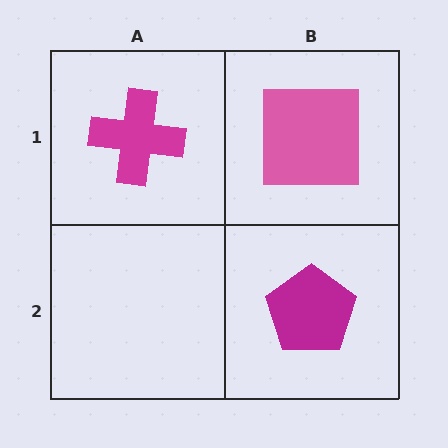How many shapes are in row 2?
1 shape.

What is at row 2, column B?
A magenta pentagon.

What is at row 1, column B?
A pink square.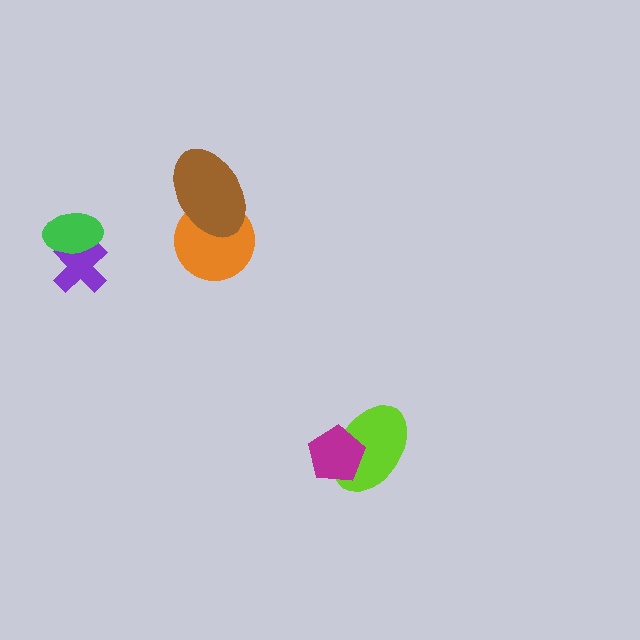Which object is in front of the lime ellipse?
The magenta pentagon is in front of the lime ellipse.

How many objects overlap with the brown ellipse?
1 object overlaps with the brown ellipse.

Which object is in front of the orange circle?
The brown ellipse is in front of the orange circle.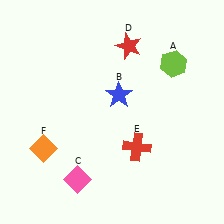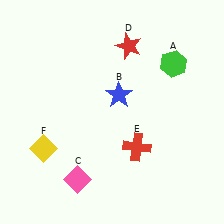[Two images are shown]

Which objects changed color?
A changed from lime to green. F changed from orange to yellow.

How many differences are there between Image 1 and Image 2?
There are 2 differences between the two images.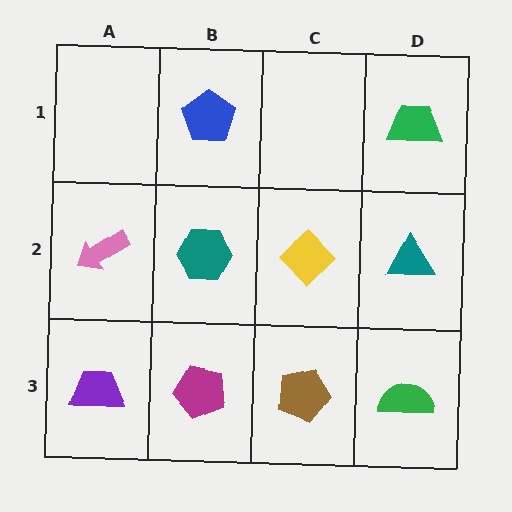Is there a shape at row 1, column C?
No, that cell is empty.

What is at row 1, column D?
A green trapezoid.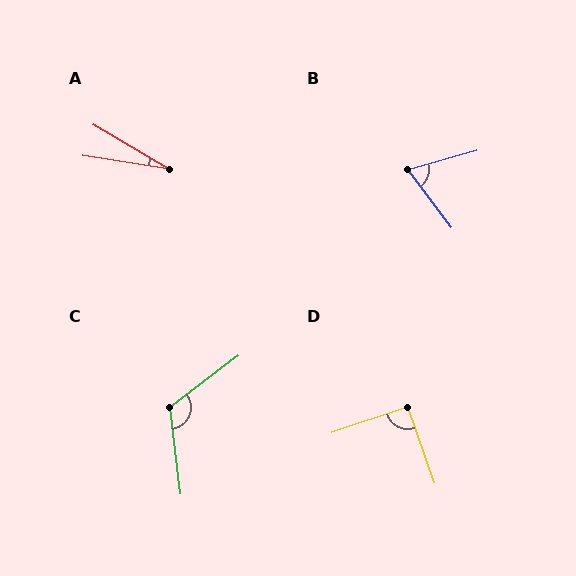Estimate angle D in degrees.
Approximately 91 degrees.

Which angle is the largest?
C, at approximately 120 degrees.